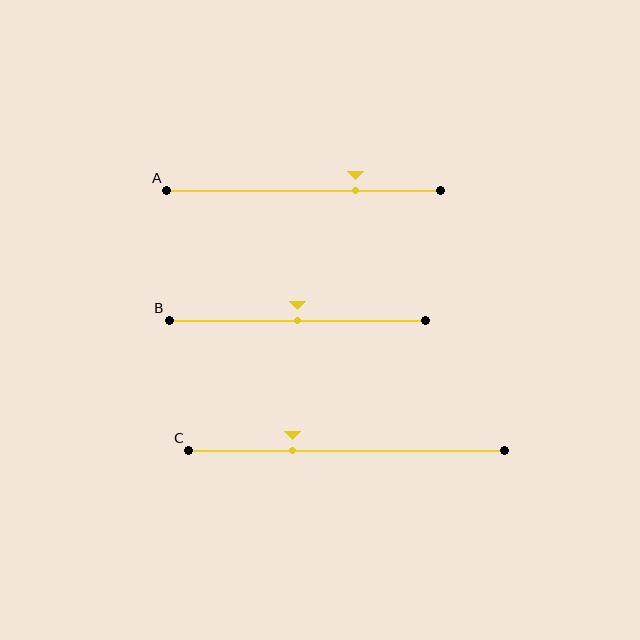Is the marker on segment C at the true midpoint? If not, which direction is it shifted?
No, the marker on segment C is shifted to the left by about 17% of the segment length.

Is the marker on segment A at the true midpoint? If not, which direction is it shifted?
No, the marker on segment A is shifted to the right by about 19% of the segment length.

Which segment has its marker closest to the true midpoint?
Segment B has its marker closest to the true midpoint.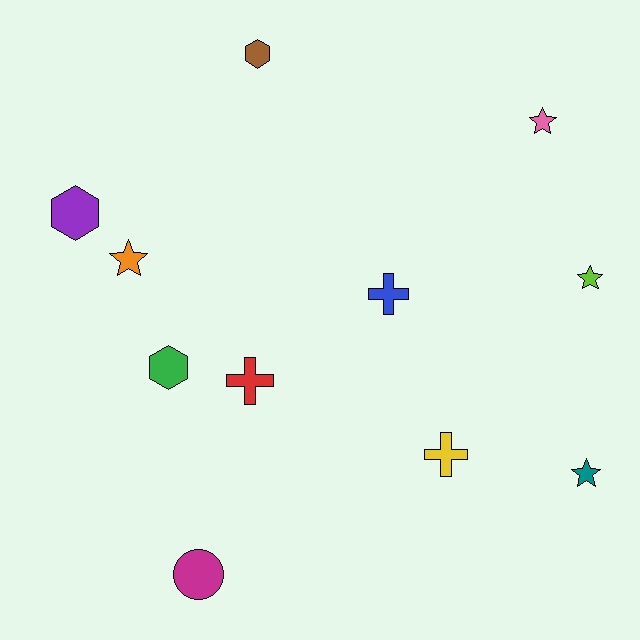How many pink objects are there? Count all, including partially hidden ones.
There is 1 pink object.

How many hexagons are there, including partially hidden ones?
There are 3 hexagons.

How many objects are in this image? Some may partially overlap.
There are 11 objects.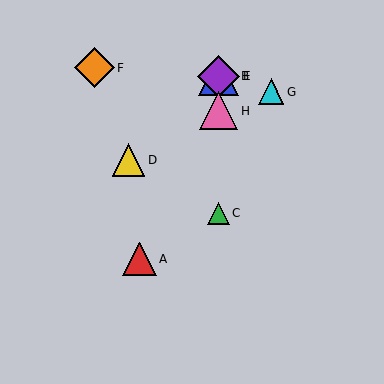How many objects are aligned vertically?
4 objects (B, C, E, H) are aligned vertically.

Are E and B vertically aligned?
Yes, both are at x≈218.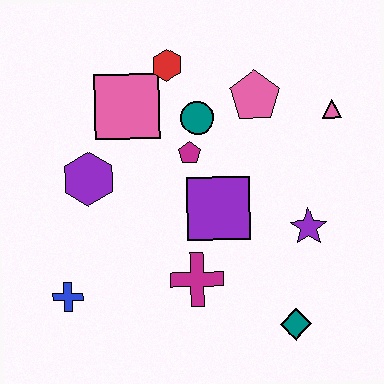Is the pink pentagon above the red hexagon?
No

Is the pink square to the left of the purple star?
Yes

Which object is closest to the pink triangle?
The pink pentagon is closest to the pink triangle.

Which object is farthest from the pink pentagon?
The blue cross is farthest from the pink pentagon.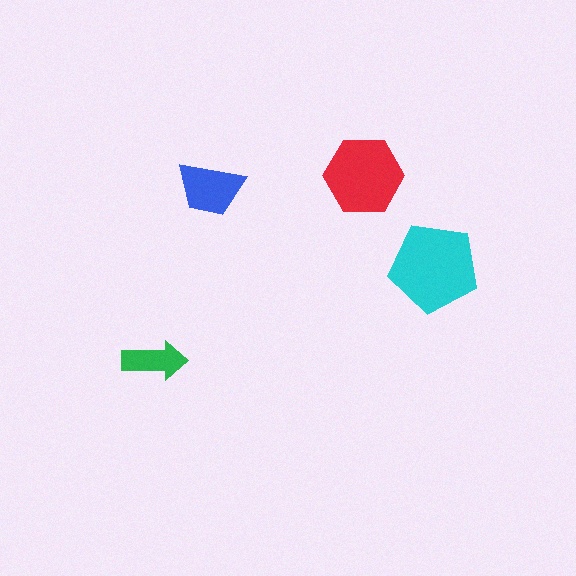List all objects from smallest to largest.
The green arrow, the blue trapezoid, the red hexagon, the cyan pentagon.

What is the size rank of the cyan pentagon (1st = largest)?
1st.